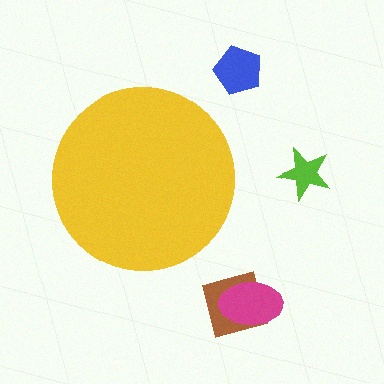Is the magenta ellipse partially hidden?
No, the magenta ellipse is fully visible.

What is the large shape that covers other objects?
A yellow circle.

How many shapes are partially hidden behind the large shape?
0 shapes are partially hidden.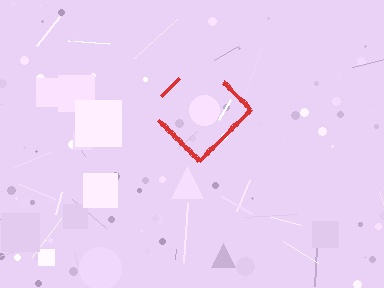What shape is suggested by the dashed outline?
The dashed outline suggests a diamond.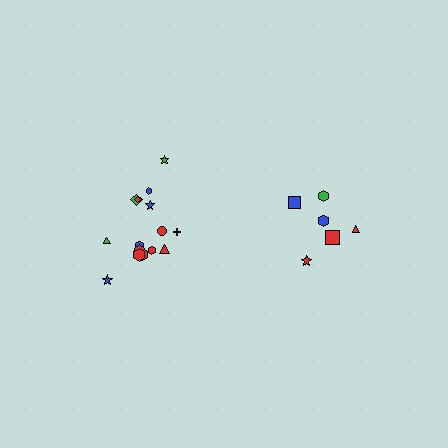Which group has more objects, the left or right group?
The left group.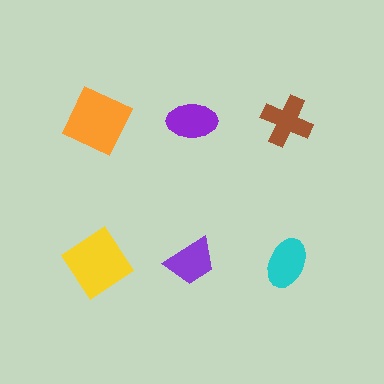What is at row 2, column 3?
A cyan ellipse.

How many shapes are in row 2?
3 shapes.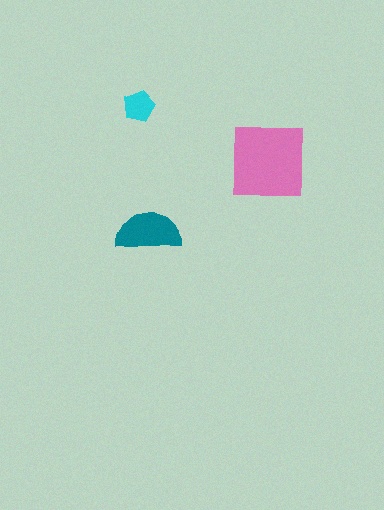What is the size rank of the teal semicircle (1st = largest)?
2nd.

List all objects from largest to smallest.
The pink square, the teal semicircle, the cyan pentagon.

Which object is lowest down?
The teal semicircle is bottommost.